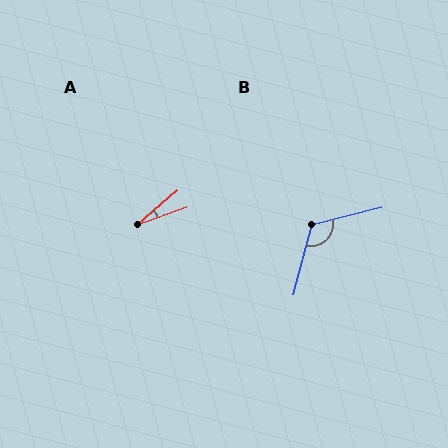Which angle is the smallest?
A, at approximately 21 degrees.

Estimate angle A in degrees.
Approximately 21 degrees.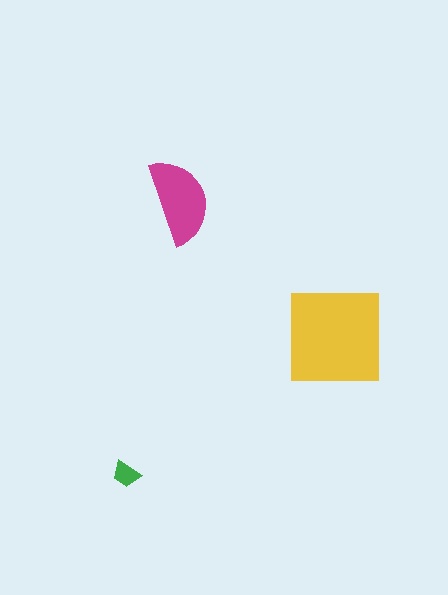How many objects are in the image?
There are 3 objects in the image.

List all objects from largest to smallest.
The yellow square, the magenta semicircle, the green trapezoid.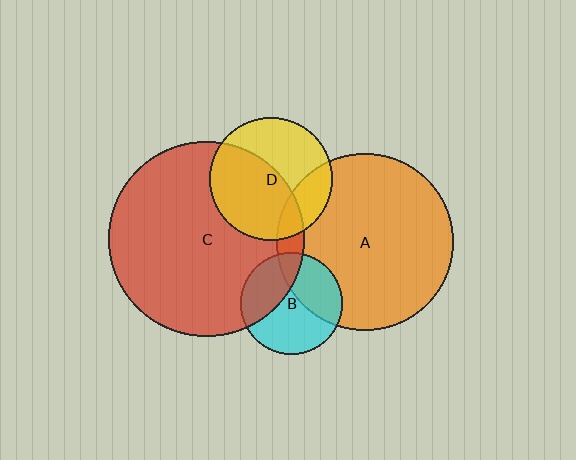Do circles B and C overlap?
Yes.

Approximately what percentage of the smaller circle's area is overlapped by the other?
Approximately 35%.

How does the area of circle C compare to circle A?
Approximately 1.2 times.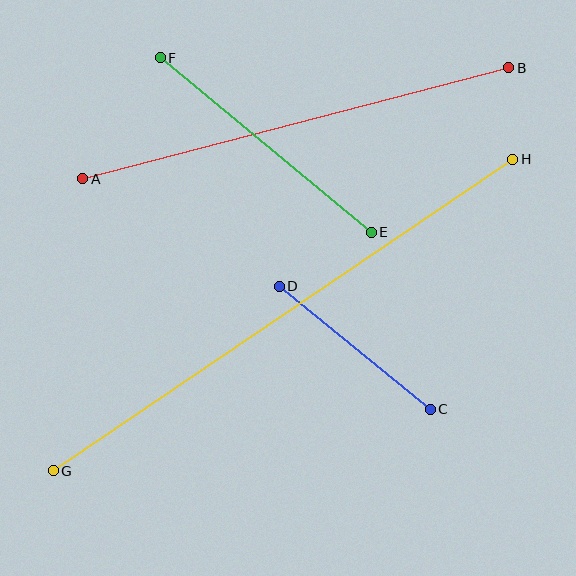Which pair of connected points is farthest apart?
Points G and H are farthest apart.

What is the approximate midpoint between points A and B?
The midpoint is at approximately (296, 123) pixels.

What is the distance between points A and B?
The distance is approximately 440 pixels.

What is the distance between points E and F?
The distance is approximately 274 pixels.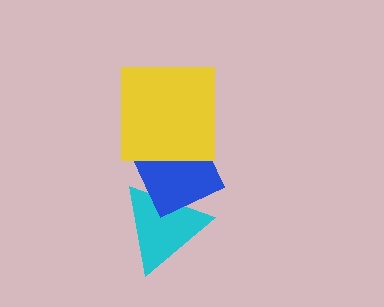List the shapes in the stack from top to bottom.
From top to bottom: the yellow square, the blue diamond, the cyan triangle.